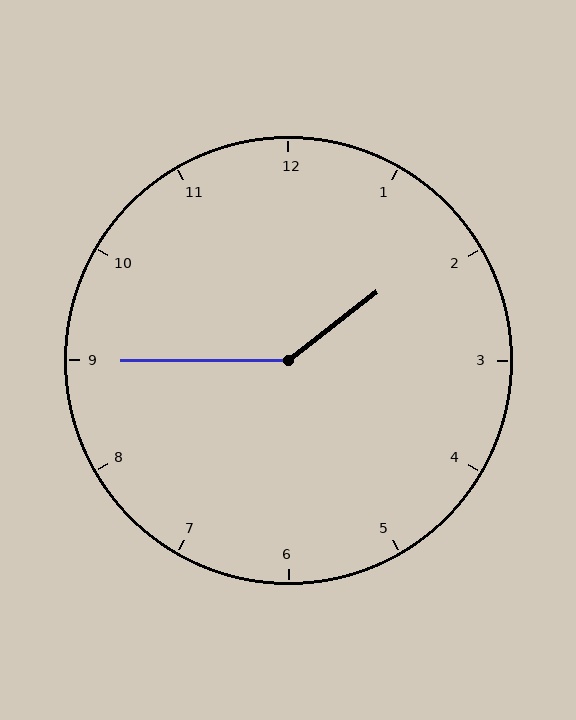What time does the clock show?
1:45.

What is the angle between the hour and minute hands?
Approximately 142 degrees.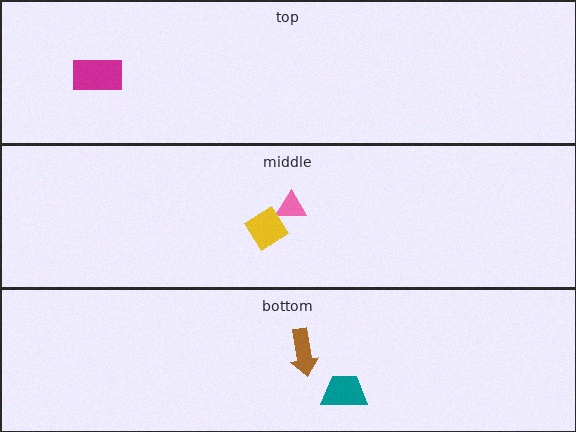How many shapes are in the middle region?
2.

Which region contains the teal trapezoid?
The bottom region.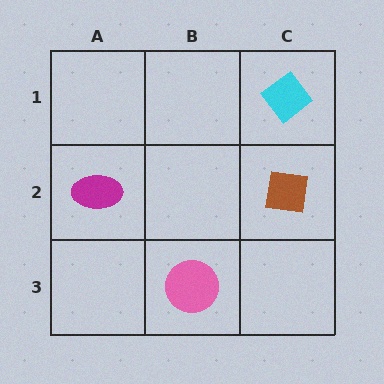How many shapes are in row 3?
1 shape.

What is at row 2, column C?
A brown square.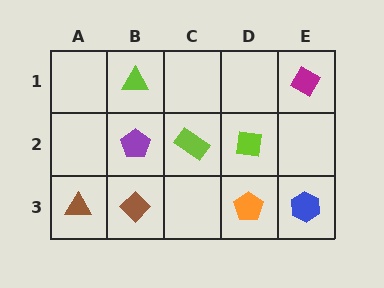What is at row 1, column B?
A lime triangle.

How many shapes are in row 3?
4 shapes.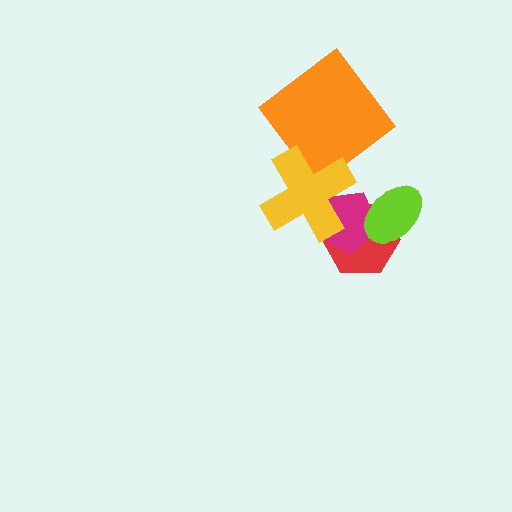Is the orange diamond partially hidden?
Yes, it is partially covered by another shape.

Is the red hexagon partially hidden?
Yes, it is partially covered by another shape.